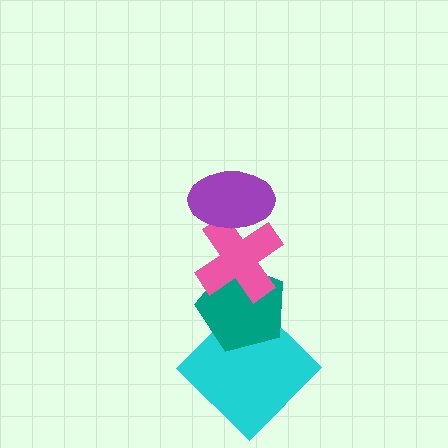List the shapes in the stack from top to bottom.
From top to bottom: the purple ellipse, the pink cross, the teal pentagon, the cyan diamond.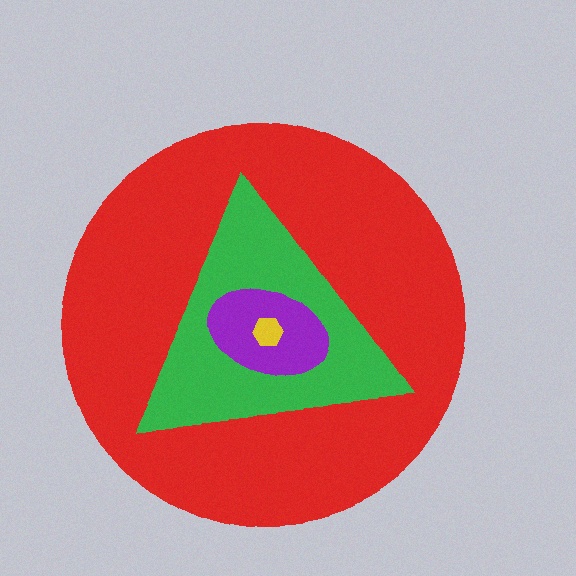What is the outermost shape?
The red circle.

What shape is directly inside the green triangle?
The purple ellipse.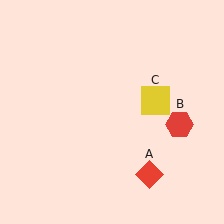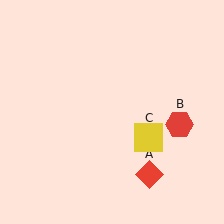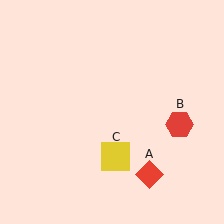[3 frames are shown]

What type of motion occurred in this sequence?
The yellow square (object C) rotated clockwise around the center of the scene.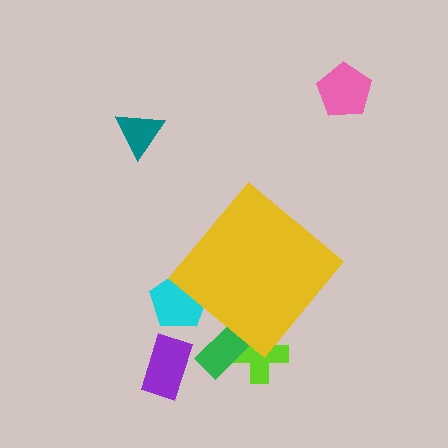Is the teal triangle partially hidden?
No, the teal triangle is fully visible.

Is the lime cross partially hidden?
Yes, the lime cross is partially hidden behind the yellow diamond.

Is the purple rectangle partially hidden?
No, the purple rectangle is fully visible.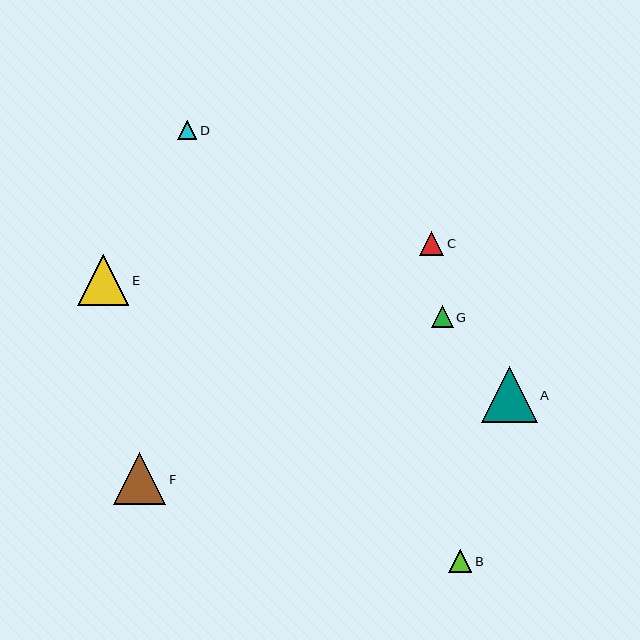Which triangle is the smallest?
Triangle D is the smallest with a size of approximately 19 pixels.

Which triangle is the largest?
Triangle A is the largest with a size of approximately 56 pixels.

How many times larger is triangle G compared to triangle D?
Triangle G is approximately 1.1 times the size of triangle D.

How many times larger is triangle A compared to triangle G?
Triangle A is approximately 2.6 times the size of triangle G.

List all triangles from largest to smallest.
From largest to smallest: A, F, E, C, B, G, D.